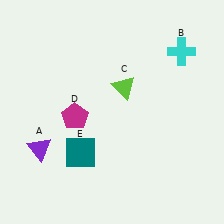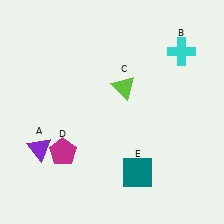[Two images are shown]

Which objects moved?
The objects that moved are: the magenta pentagon (D), the teal square (E).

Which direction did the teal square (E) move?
The teal square (E) moved right.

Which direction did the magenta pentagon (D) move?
The magenta pentagon (D) moved down.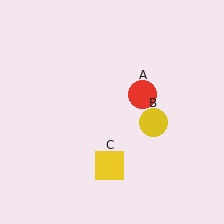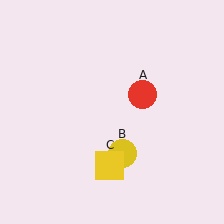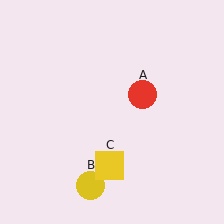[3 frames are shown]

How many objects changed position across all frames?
1 object changed position: yellow circle (object B).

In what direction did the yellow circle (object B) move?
The yellow circle (object B) moved down and to the left.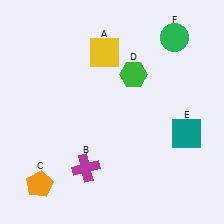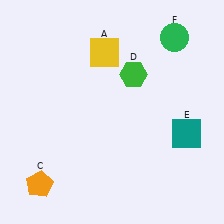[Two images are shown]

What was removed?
The magenta cross (B) was removed in Image 2.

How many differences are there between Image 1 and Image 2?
There is 1 difference between the two images.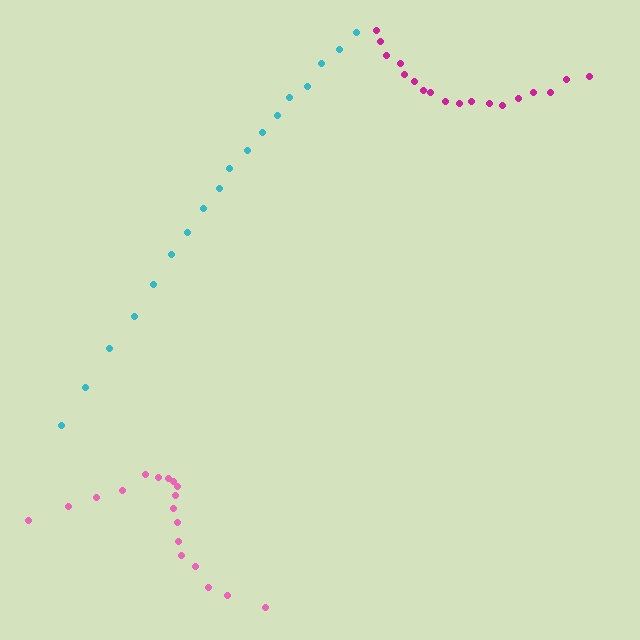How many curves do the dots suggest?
There are 3 distinct paths.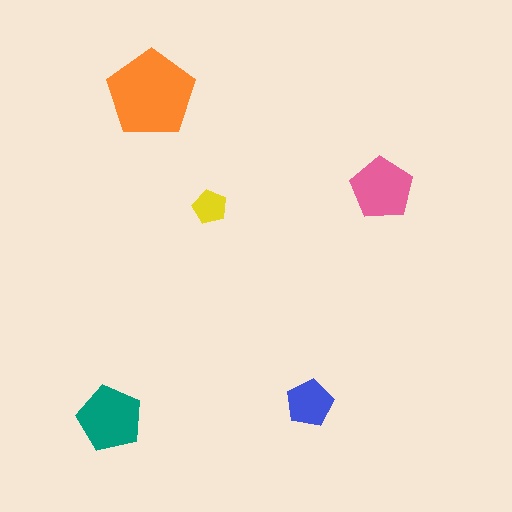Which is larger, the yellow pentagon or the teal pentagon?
The teal one.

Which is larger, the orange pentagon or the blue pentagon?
The orange one.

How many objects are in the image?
There are 5 objects in the image.